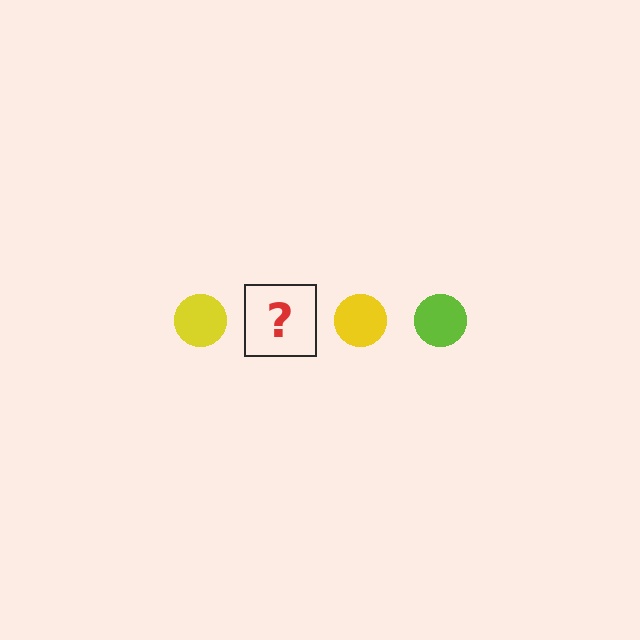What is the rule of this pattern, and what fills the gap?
The rule is that the pattern cycles through yellow, lime circles. The gap should be filled with a lime circle.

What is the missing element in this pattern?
The missing element is a lime circle.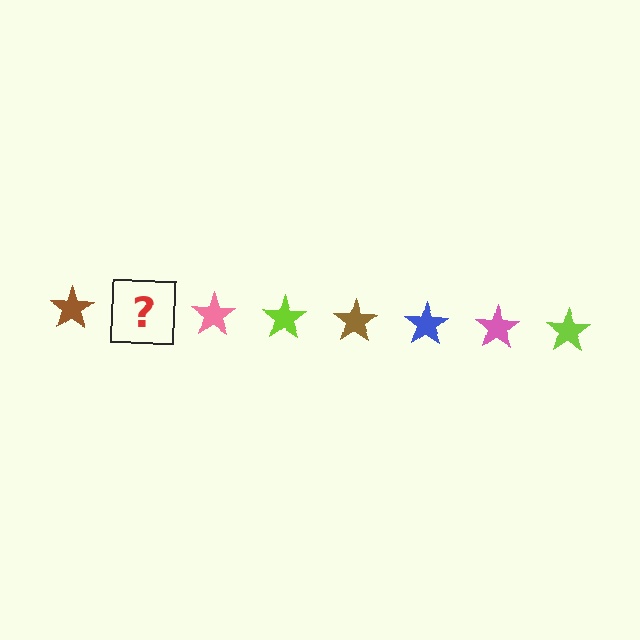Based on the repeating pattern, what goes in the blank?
The blank should be a blue star.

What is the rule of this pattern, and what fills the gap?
The rule is that the pattern cycles through brown, blue, pink, lime stars. The gap should be filled with a blue star.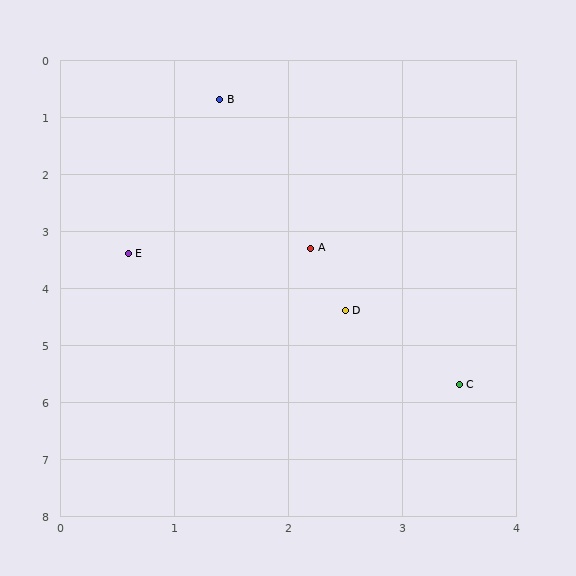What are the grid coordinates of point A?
Point A is at approximately (2.2, 3.3).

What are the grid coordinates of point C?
Point C is at approximately (3.5, 5.7).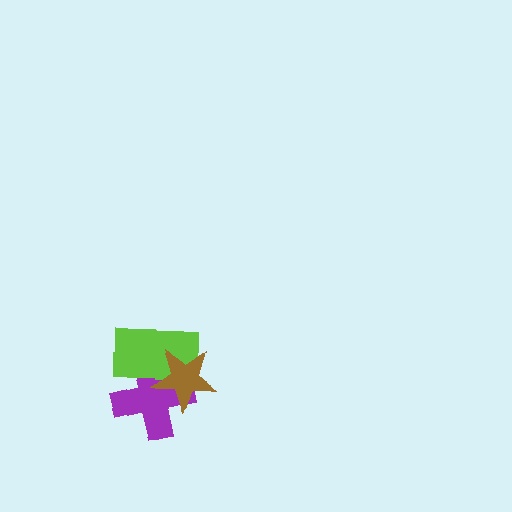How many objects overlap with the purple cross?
2 objects overlap with the purple cross.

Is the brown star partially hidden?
No, no other shape covers it.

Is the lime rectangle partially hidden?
Yes, it is partially covered by another shape.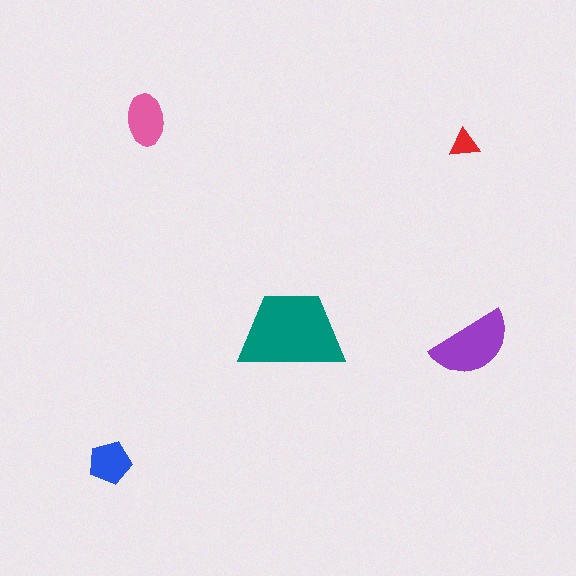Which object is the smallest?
The red triangle.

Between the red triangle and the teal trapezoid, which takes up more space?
The teal trapezoid.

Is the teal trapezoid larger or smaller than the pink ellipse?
Larger.